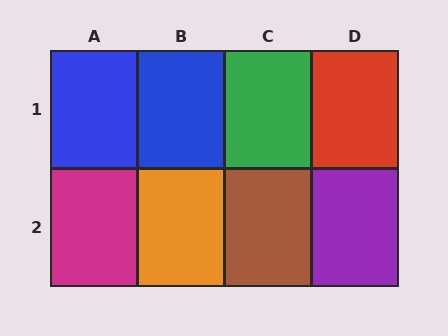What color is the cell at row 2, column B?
Orange.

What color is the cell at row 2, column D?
Purple.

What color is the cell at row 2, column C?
Brown.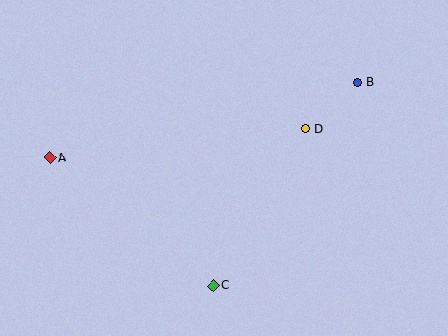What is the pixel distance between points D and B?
The distance between D and B is 70 pixels.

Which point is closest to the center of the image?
Point D at (306, 129) is closest to the center.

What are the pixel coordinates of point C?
Point C is at (213, 286).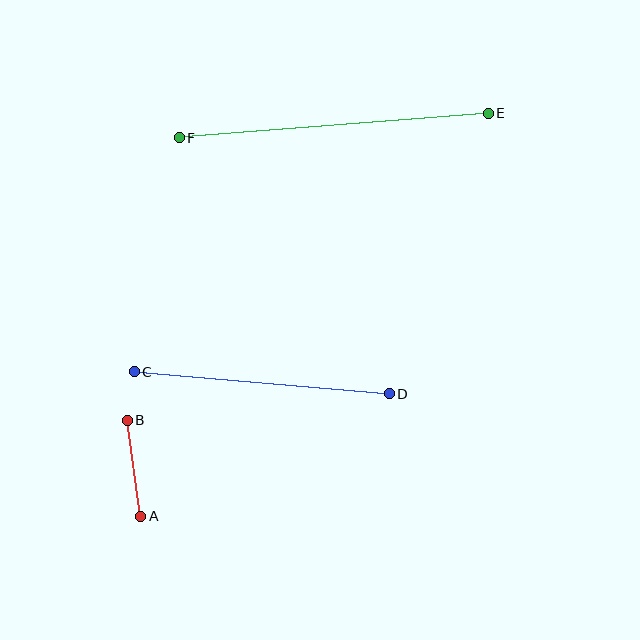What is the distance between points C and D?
The distance is approximately 256 pixels.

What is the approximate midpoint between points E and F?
The midpoint is at approximately (334, 125) pixels.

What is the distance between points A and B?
The distance is approximately 97 pixels.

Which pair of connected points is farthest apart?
Points E and F are farthest apart.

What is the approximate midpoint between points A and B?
The midpoint is at approximately (134, 468) pixels.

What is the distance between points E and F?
The distance is approximately 310 pixels.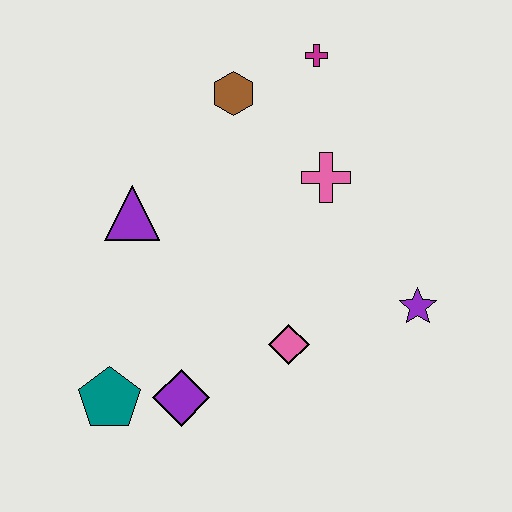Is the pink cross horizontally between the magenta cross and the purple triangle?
No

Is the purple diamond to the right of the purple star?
No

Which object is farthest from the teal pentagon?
The magenta cross is farthest from the teal pentagon.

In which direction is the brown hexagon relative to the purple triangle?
The brown hexagon is above the purple triangle.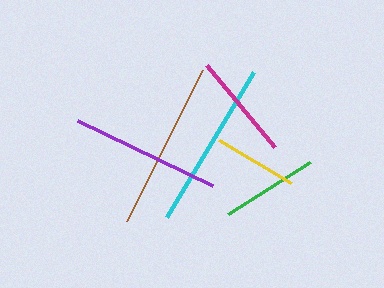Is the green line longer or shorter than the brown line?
The brown line is longer than the green line.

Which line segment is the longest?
The brown line is the longest at approximately 169 pixels.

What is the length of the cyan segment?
The cyan segment is approximately 169 pixels long.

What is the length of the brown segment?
The brown segment is approximately 169 pixels long.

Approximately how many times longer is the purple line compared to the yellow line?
The purple line is approximately 1.8 times the length of the yellow line.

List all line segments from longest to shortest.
From longest to shortest: brown, cyan, purple, magenta, green, yellow.